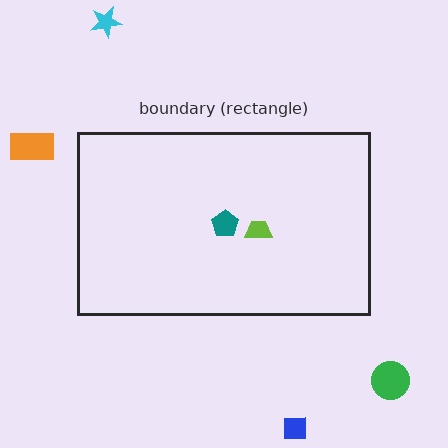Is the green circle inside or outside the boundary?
Outside.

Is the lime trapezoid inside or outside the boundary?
Inside.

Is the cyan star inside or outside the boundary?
Outside.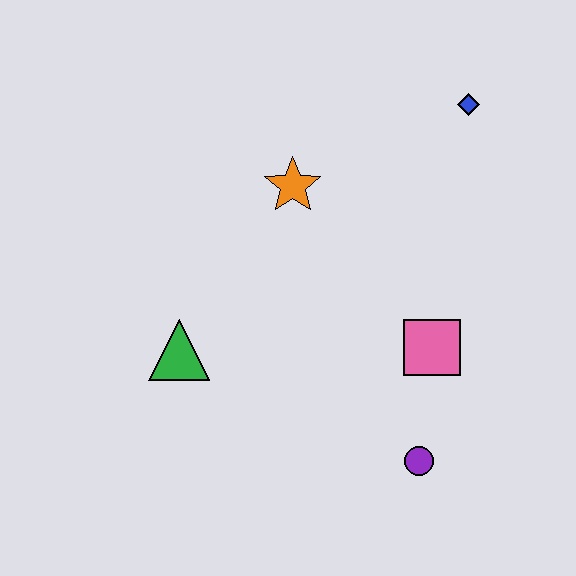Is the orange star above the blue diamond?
No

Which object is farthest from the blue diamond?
The green triangle is farthest from the blue diamond.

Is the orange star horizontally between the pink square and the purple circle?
No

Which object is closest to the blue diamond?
The orange star is closest to the blue diamond.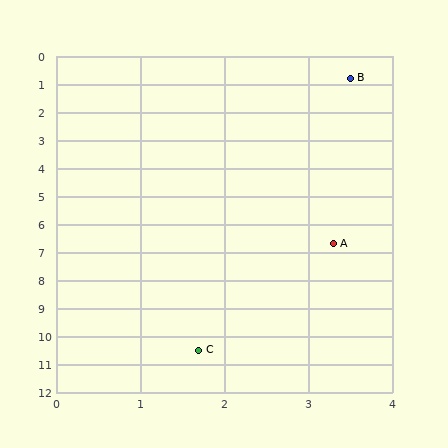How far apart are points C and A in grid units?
Points C and A are about 4.1 grid units apart.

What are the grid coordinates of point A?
Point A is at approximately (3.3, 6.7).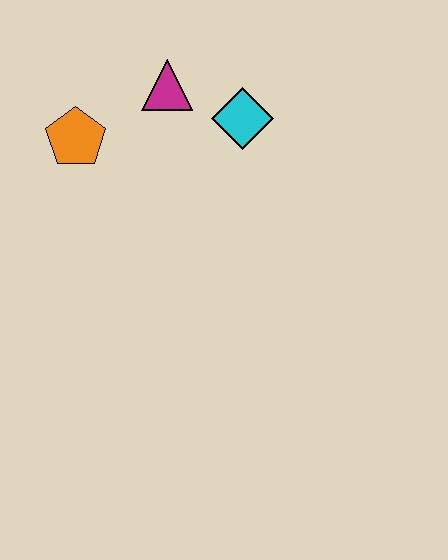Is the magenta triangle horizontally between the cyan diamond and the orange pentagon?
Yes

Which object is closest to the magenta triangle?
The cyan diamond is closest to the magenta triangle.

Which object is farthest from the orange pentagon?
The cyan diamond is farthest from the orange pentagon.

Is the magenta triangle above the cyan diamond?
Yes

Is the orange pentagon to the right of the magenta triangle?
No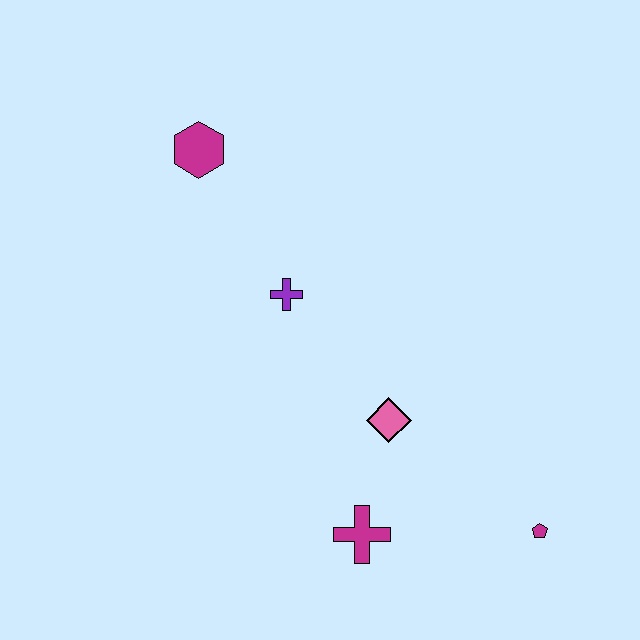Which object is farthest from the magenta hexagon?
The magenta pentagon is farthest from the magenta hexagon.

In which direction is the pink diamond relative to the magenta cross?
The pink diamond is above the magenta cross.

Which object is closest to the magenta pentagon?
The magenta cross is closest to the magenta pentagon.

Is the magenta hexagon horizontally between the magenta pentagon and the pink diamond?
No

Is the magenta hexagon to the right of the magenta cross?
No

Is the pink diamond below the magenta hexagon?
Yes